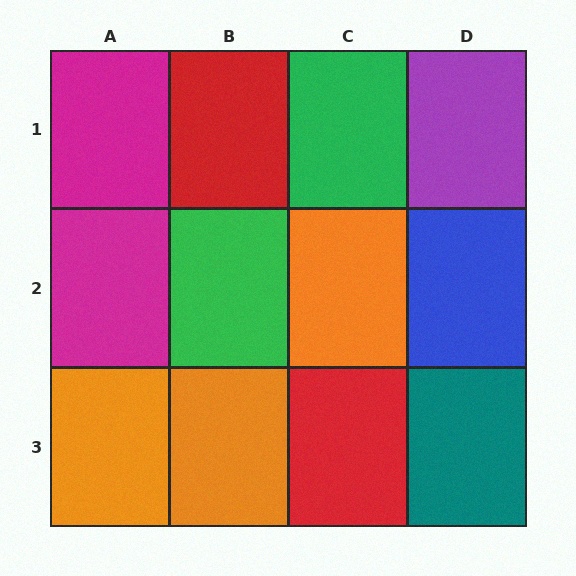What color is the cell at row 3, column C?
Red.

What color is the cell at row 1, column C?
Green.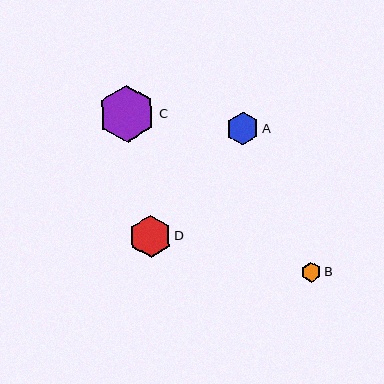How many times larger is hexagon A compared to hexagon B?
Hexagon A is approximately 1.6 times the size of hexagon B.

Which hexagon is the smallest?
Hexagon B is the smallest with a size of approximately 20 pixels.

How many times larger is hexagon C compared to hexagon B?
Hexagon C is approximately 2.8 times the size of hexagon B.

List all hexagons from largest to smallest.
From largest to smallest: C, D, A, B.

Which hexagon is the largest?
Hexagon C is the largest with a size of approximately 57 pixels.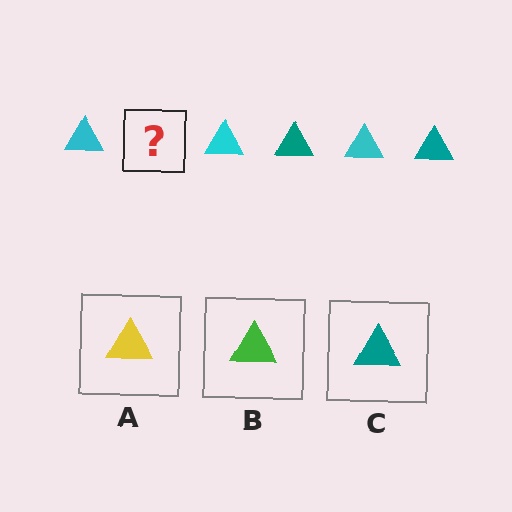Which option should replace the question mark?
Option C.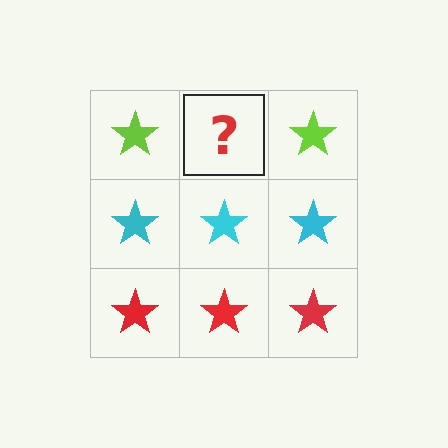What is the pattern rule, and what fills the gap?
The rule is that each row has a consistent color. The gap should be filled with a lime star.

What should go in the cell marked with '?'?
The missing cell should contain a lime star.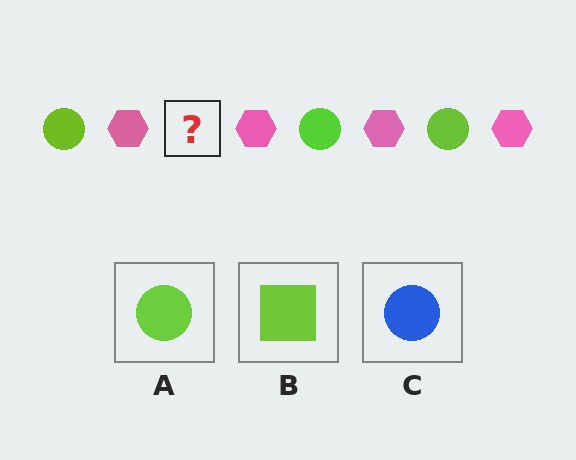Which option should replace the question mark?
Option A.